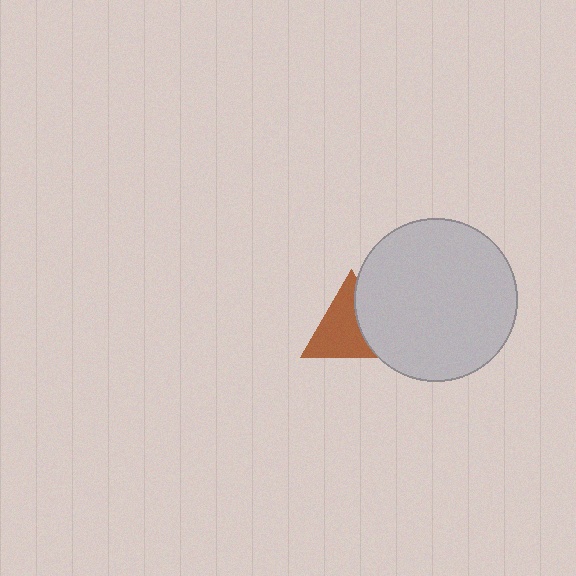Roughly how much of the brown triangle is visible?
About half of it is visible (roughly 65%).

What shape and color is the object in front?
The object in front is a light gray circle.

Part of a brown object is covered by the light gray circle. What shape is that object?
It is a triangle.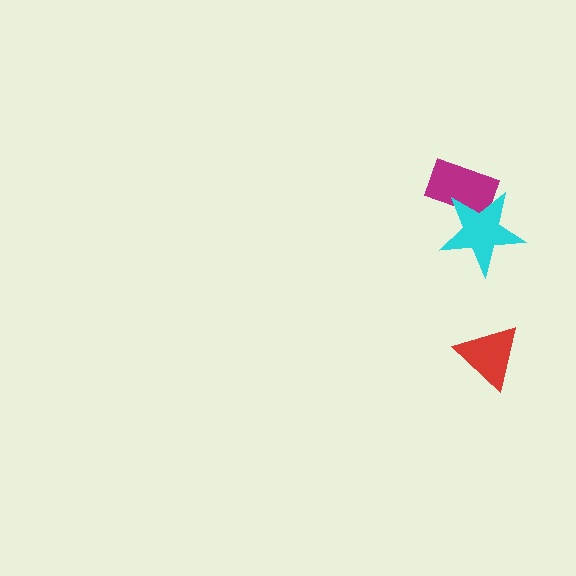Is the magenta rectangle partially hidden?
Yes, it is partially covered by another shape.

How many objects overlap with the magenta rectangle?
1 object overlaps with the magenta rectangle.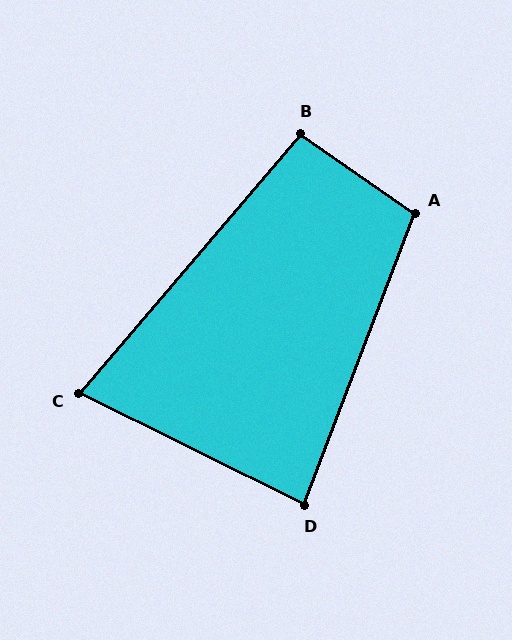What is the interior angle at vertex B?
Approximately 96 degrees (obtuse).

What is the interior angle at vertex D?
Approximately 84 degrees (acute).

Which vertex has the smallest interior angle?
C, at approximately 76 degrees.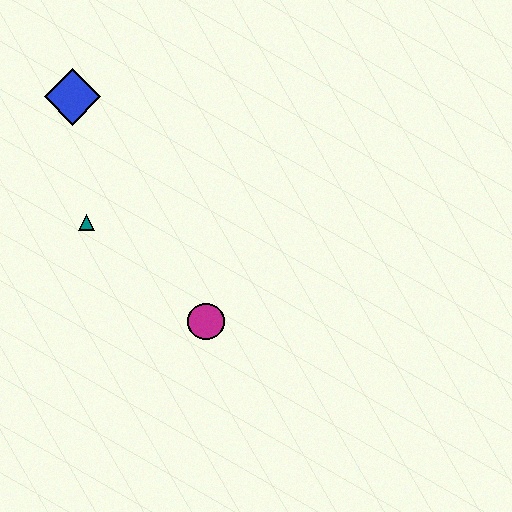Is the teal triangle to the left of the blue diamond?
No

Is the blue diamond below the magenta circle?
No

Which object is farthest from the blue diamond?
The magenta circle is farthest from the blue diamond.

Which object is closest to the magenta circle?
The teal triangle is closest to the magenta circle.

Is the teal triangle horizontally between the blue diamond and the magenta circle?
Yes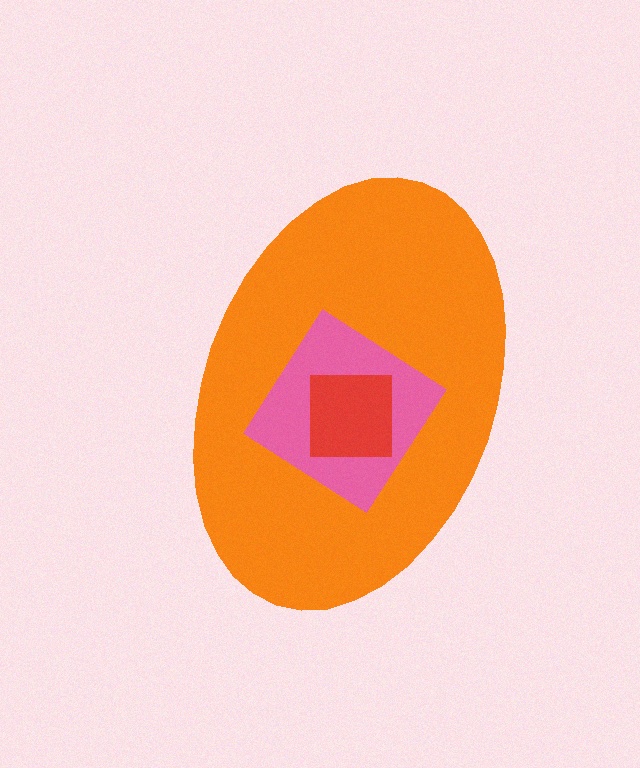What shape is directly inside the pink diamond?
The red square.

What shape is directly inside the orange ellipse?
The pink diamond.